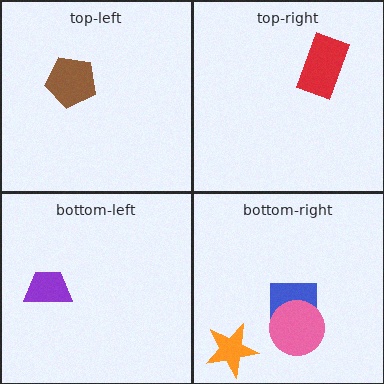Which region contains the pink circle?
The bottom-right region.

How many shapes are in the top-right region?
1.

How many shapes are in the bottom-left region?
1.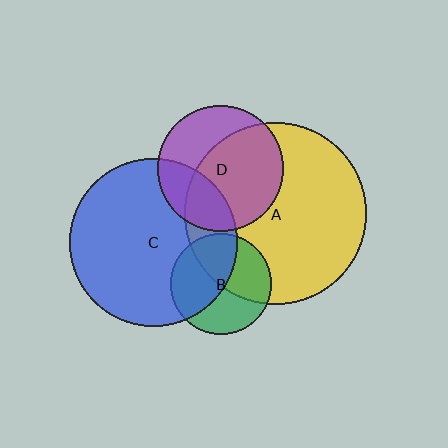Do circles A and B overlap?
Yes.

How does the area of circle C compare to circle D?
Approximately 1.8 times.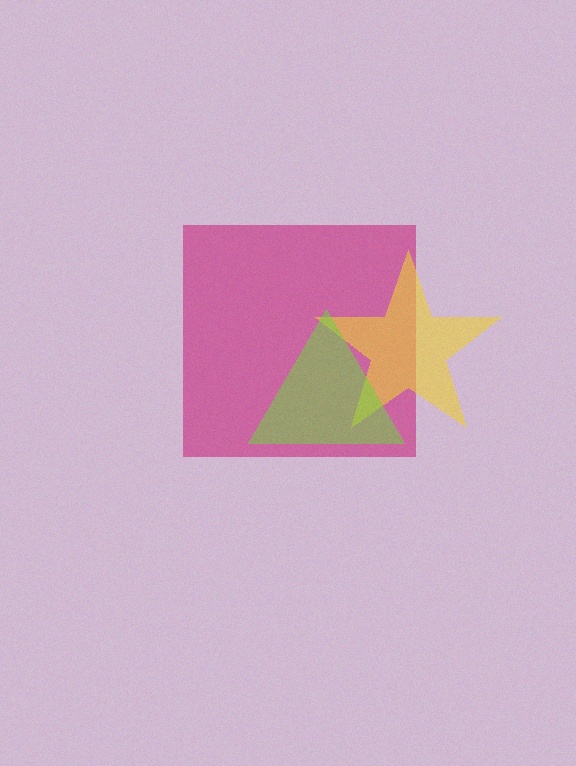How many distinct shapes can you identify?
There are 3 distinct shapes: a magenta square, a yellow star, a lime triangle.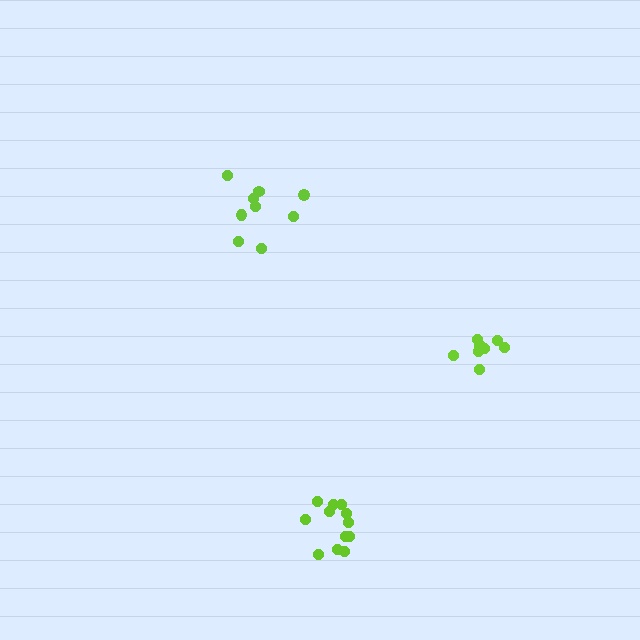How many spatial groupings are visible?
There are 3 spatial groupings.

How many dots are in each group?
Group 1: 12 dots, Group 2: 9 dots, Group 3: 8 dots (29 total).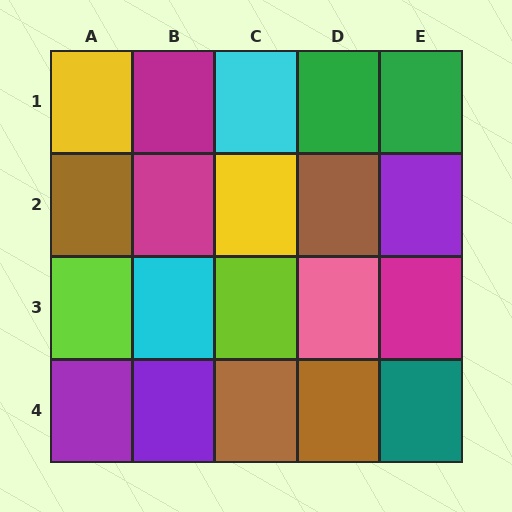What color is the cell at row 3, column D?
Pink.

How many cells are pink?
1 cell is pink.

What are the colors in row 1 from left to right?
Yellow, magenta, cyan, green, green.